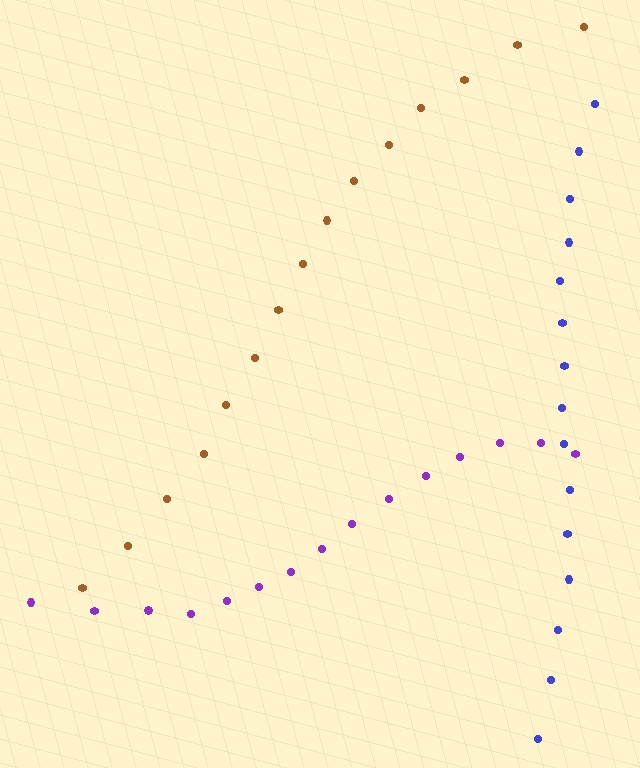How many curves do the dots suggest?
There are 3 distinct paths.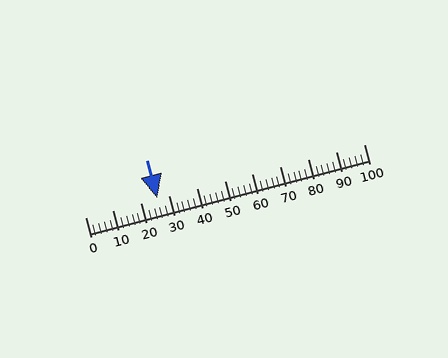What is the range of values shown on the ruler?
The ruler shows values from 0 to 100.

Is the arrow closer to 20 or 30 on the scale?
The arrow is closer to 30.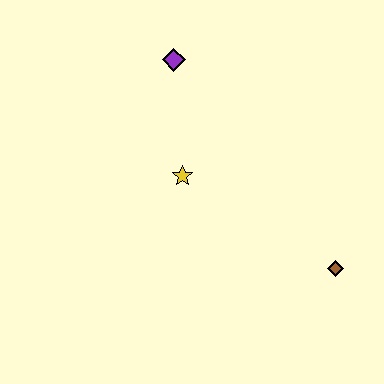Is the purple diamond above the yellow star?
Yes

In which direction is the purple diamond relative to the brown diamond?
The purple diamond is above the brown diamond.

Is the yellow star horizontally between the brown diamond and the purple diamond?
Yes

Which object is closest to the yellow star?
The purple diamond is closest to the yellow star.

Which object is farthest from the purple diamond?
The brown diamond is farthest from the purple diamond.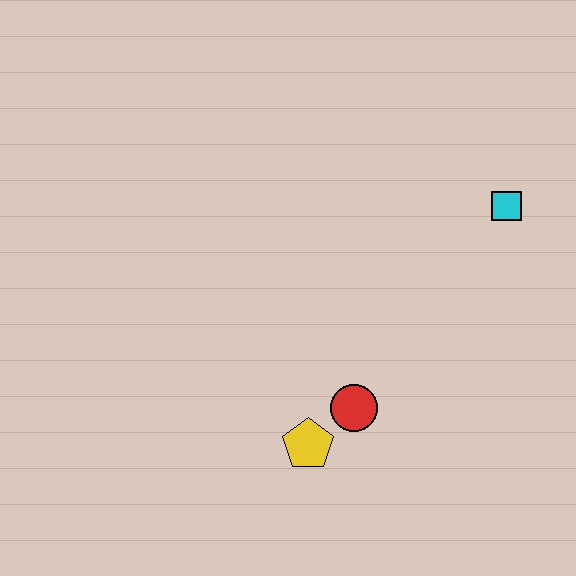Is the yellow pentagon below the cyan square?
Yes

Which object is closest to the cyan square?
The red circle is closest to the cyan square.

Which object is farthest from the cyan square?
The yellow pentagon is farthest from the cyan square.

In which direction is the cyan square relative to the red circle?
The cyan square is above the red circle.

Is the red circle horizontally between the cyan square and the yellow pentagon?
Yes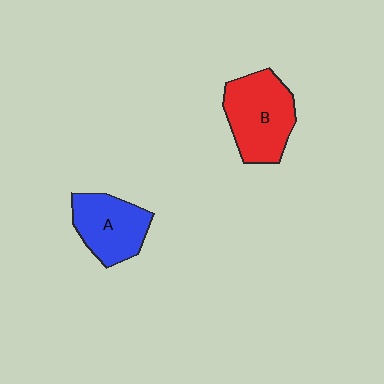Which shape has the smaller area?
Shape A (blue).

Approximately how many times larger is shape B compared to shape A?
Approximately 1.2 times.